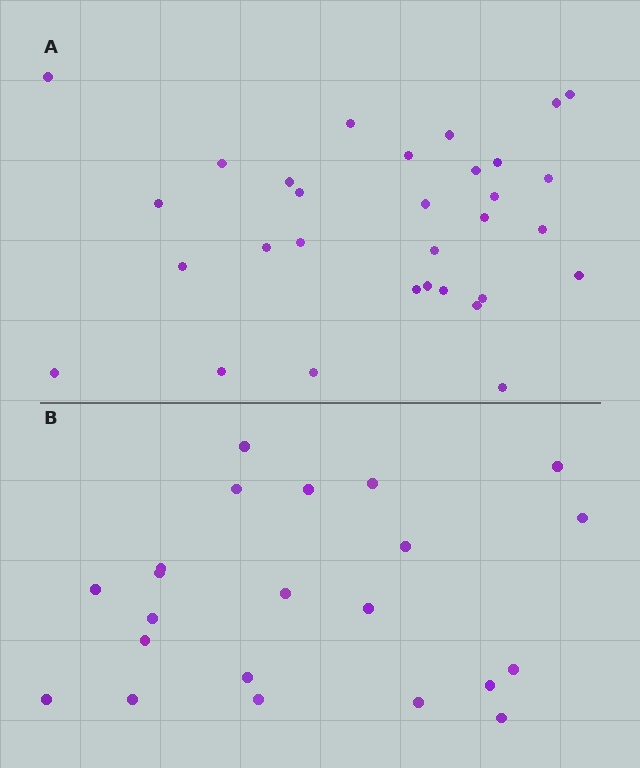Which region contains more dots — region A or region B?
Region A (the top region) has more dots.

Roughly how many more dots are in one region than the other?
Region A has roughly 8 or so more dots than region B.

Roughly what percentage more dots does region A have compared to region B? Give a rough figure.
About 40% more.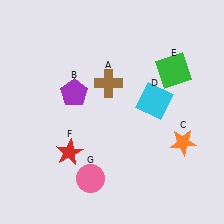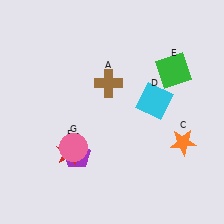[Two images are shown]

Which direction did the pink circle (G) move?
The pink circle (G) moved up.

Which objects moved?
The objects that moved are: the purple pentagon (B), the pink circle (G).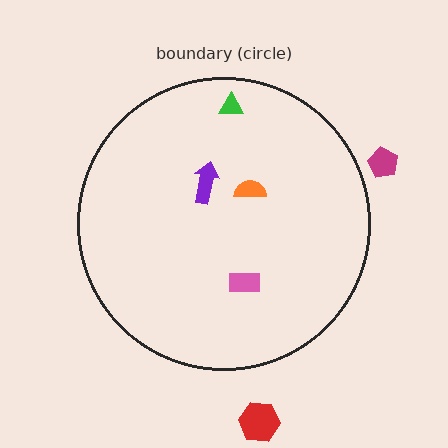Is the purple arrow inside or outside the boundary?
Inside.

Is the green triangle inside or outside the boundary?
Inside.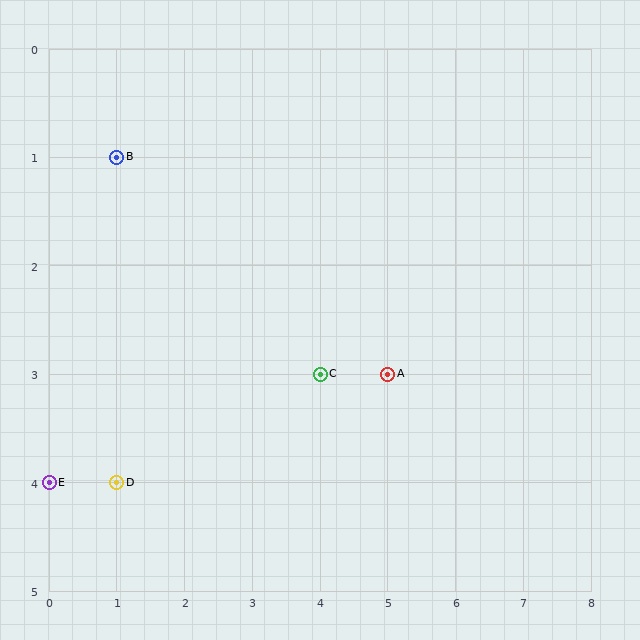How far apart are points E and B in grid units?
Points E and B are 1 column and 3 rows apart (about 3.2 grid units diagonally).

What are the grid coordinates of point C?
Point C is at grid coordinates (4, 3).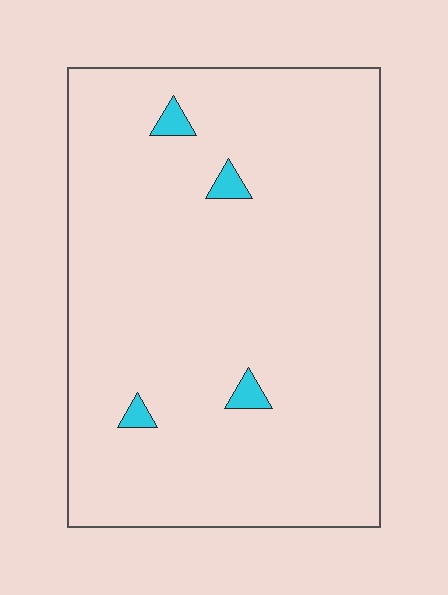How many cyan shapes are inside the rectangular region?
4.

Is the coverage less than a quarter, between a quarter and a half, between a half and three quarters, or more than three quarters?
Less than a quarter.